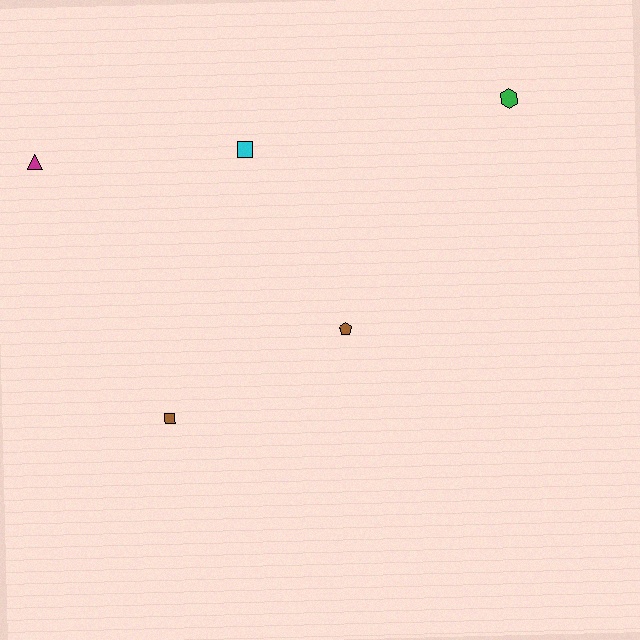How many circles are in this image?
There are no circles.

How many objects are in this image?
There are 5 objects.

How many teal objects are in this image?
There are no teal objects.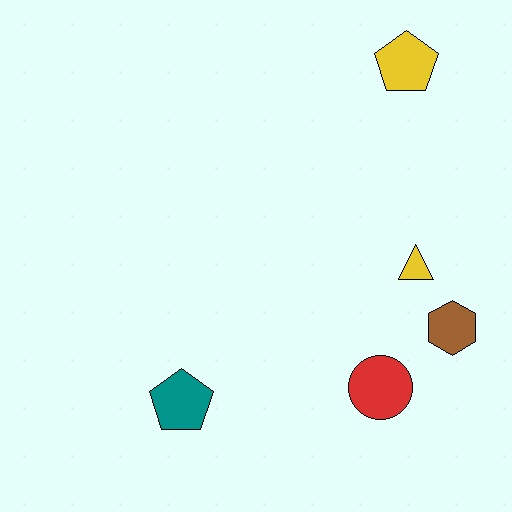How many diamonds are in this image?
There are no diamonds.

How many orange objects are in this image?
There are no orange objects.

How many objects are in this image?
There are 5 objects.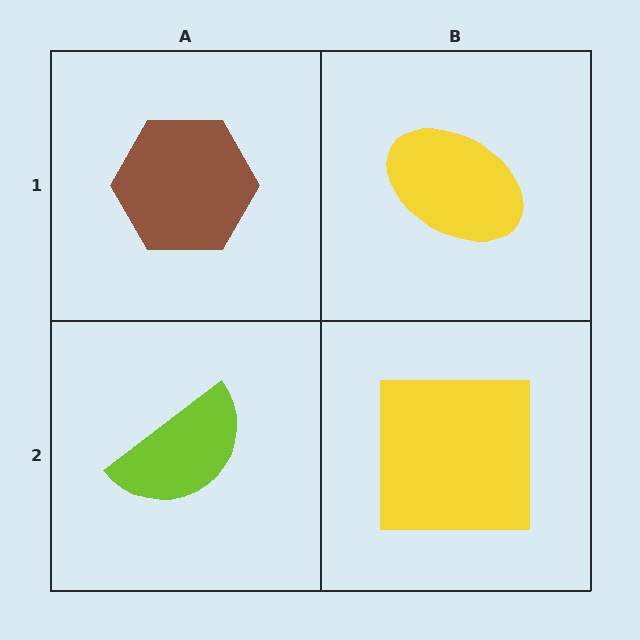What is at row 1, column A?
A brown hexagon.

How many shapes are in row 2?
2 shapes.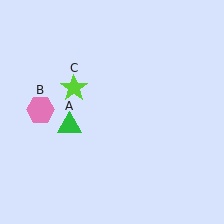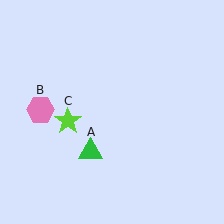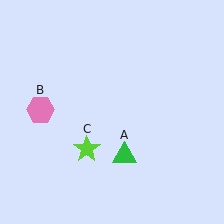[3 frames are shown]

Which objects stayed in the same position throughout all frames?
Pink hexagon (object B) remained stationary.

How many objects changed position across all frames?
2 objects changed position: green triangle (object A), lime star (object C).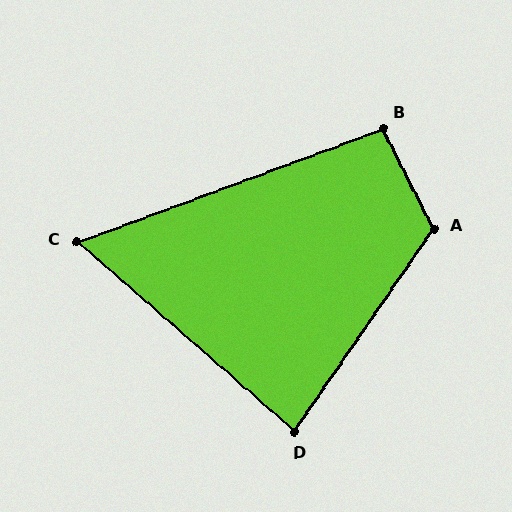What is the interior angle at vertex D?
Approximately 84 degrees (acute).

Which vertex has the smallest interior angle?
C, at approximately 61 degrees.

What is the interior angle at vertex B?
Approximately 96 degrees (obtuse).